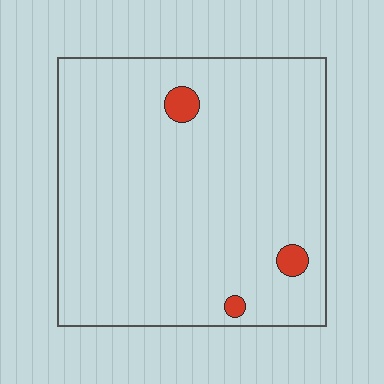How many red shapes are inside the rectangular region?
3.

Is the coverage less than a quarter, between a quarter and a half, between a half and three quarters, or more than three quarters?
Less than a quarter.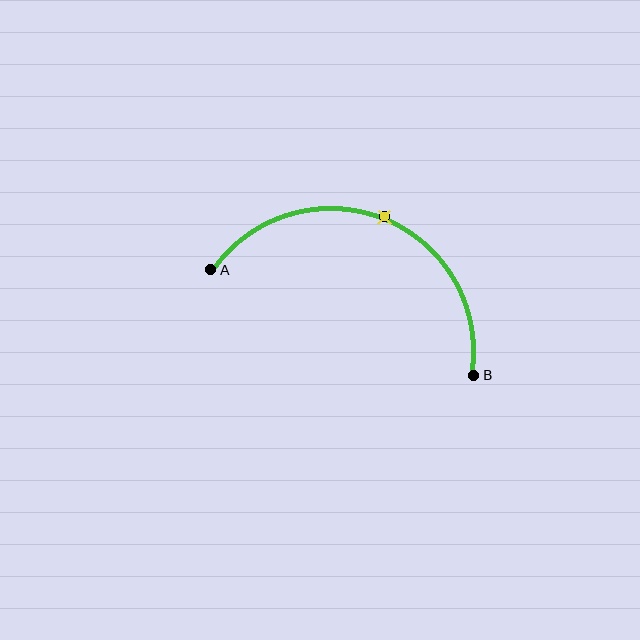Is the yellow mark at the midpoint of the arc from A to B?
Yes. The yellow mark lies on the arc at equal arc-length from both A and B — it is the arc midpoint.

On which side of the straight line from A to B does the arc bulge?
The arc bulges above the straight line connecting A and B.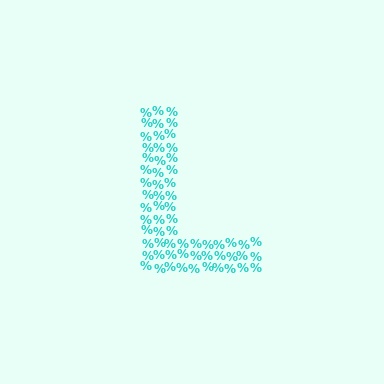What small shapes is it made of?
It is made of small percent signs.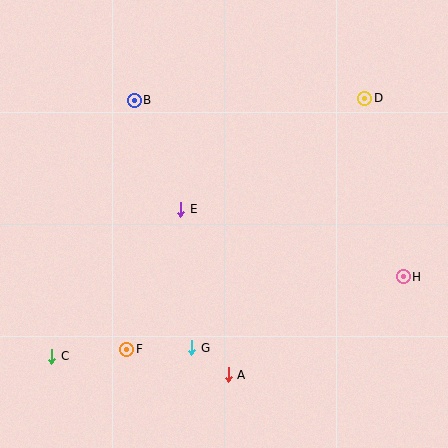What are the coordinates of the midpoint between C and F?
The midpoint between C and F is at (89, 353).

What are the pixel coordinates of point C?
Point C is at (52, 356).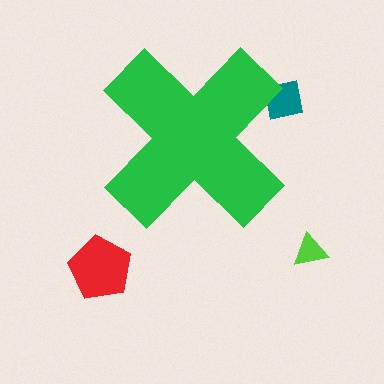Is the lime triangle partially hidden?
No, the lime triangle is fully visible.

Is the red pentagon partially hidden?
No, the red pentagon is fully visible.